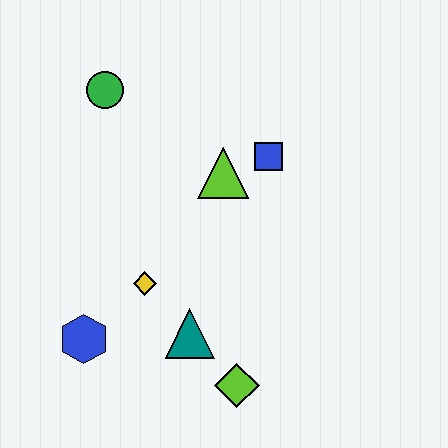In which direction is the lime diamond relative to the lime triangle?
The lime diamond is below the lime triangle.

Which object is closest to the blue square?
The lime triangle is closest to the blue square.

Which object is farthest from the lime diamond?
The green circle is farthest from the lime diamond.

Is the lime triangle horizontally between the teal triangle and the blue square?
Yes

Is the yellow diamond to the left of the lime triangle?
Yes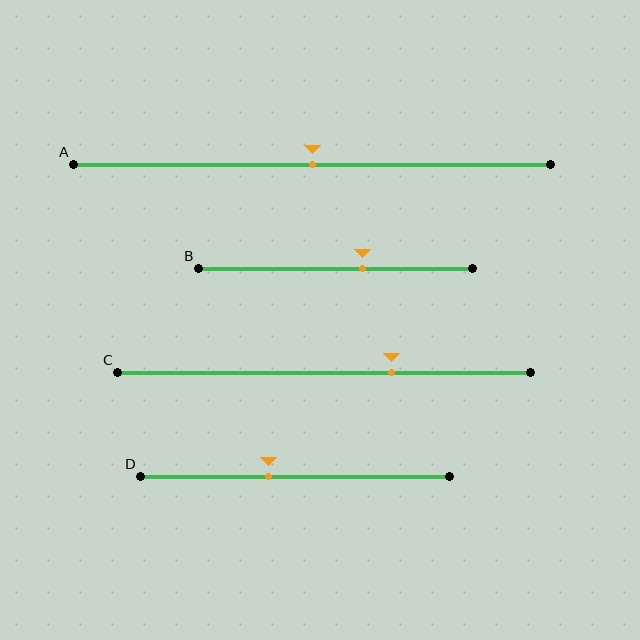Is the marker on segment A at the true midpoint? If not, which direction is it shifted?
Yes, the marker on segment A is at the true midpoint.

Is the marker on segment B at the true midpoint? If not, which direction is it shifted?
No, the marker on segment B is shifted to the right by about 10% of the segment length.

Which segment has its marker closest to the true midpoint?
Segment A has its marker closest to the true midpoint.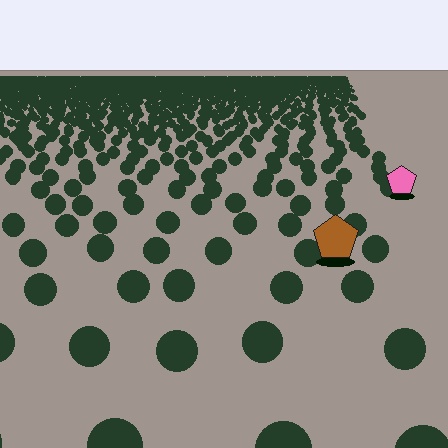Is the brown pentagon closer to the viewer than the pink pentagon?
Yes. The brown pentagon is closer — you can tell from the texture gradient: the ground texture is coarser near it.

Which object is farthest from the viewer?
The pink pentagon is farthest from the viewer. It appears smaller and the ground texture around it is denser.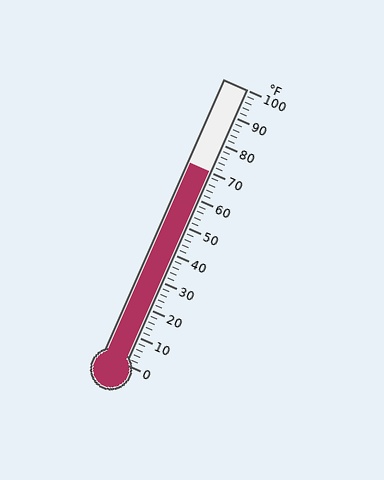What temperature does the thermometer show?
The thermometer shows approximately 70°F.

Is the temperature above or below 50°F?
The temperature is above 50°F.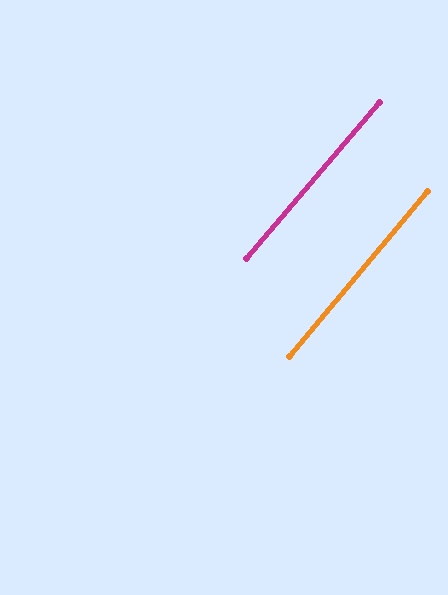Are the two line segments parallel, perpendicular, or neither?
Parallel — their directions differ by only 0.6°.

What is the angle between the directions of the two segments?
Approximately 1 degree.